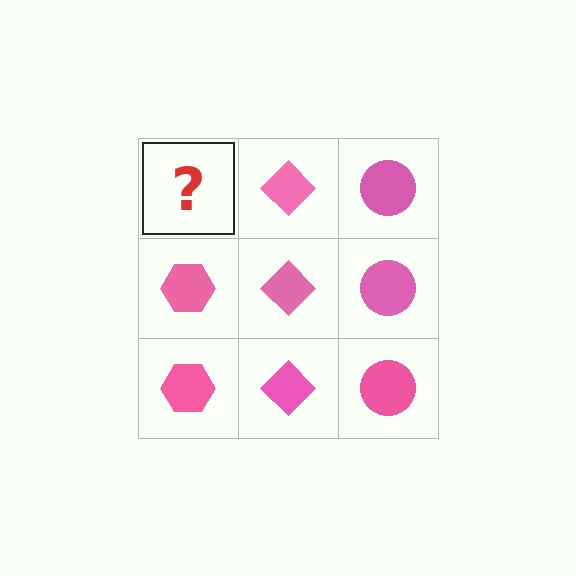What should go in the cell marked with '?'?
The missing cell should contain a pink hexagon.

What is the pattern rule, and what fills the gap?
The rule is that each column has a consistent shape. The gap should be filled with a pink hexagon.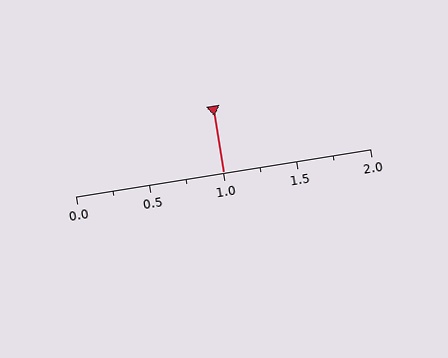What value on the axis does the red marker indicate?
The marker indicates approximately 1.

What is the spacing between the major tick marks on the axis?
The major ticks are spaced 0.5 apart.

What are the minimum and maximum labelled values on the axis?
The axis runs from 0.0 to 2.0.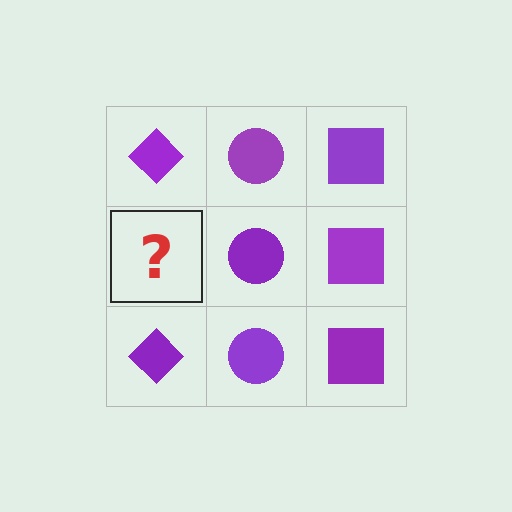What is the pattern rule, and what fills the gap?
The rule is that each column has a consistent shape. The gap should be filled with a purple diamond.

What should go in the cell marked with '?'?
The missing cell should contain a purple diamond.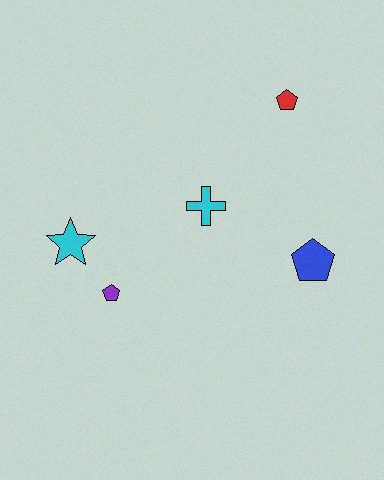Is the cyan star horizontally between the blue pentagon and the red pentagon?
No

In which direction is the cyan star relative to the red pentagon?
The cyan star is to the left of the red pentagon.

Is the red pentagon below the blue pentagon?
No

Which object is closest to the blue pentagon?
The cyan cross is closest to the blue pentagon.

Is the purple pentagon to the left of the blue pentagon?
Yes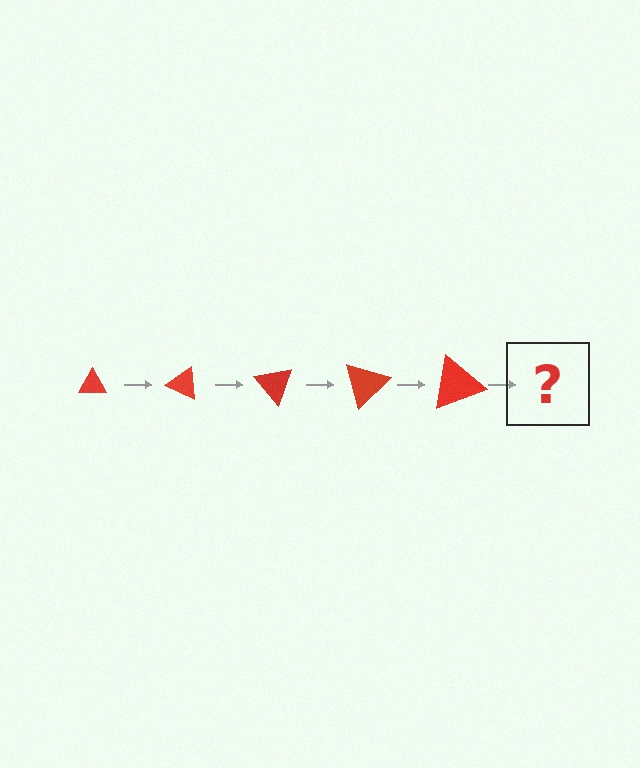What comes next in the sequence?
The next element should be a triangle, larger than the previous one and rotated 125 degrees from the start.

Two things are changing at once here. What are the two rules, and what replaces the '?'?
The two rules are that the triangle grows larger each step and it rotates 25 degrees each step. The '?' should be a triangle, larger than the previous one and rotated 125 degrees from the start.